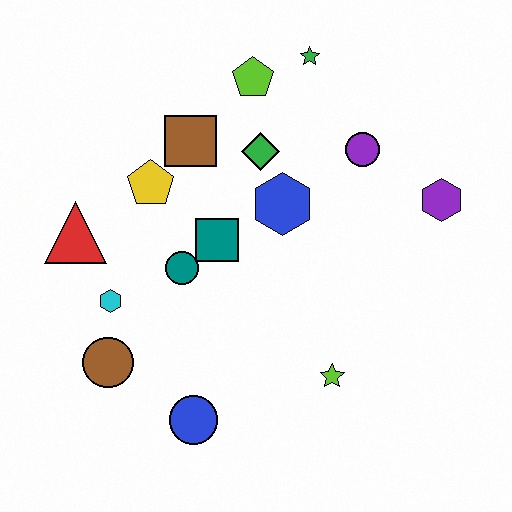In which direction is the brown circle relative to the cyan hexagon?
The brown circle is below the cyan hexagon.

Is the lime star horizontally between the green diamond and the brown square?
No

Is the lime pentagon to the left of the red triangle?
No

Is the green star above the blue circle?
Yes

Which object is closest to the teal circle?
The teal square is closest to the teal circle.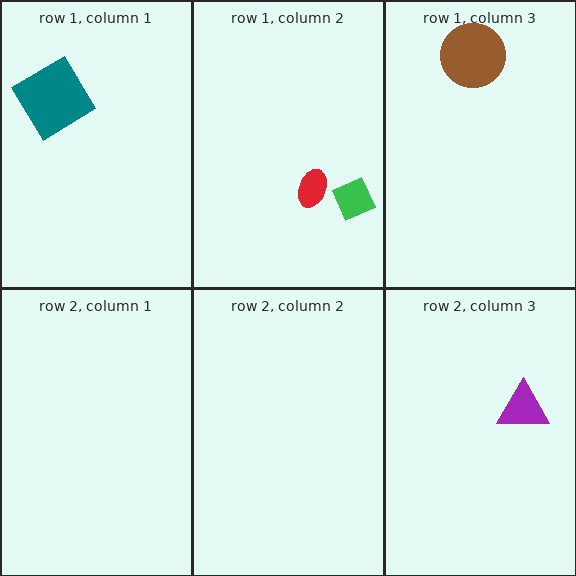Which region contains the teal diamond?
The row 1, column 1 region.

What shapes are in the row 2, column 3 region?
The purple triangle.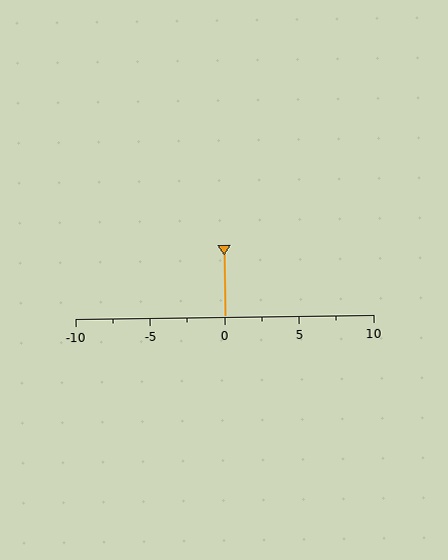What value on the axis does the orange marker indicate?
The marker indicates approximately 0.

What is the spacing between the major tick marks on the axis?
The major ticks are spaced 5 apart.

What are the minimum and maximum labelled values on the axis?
The axis runs from -10 to 10.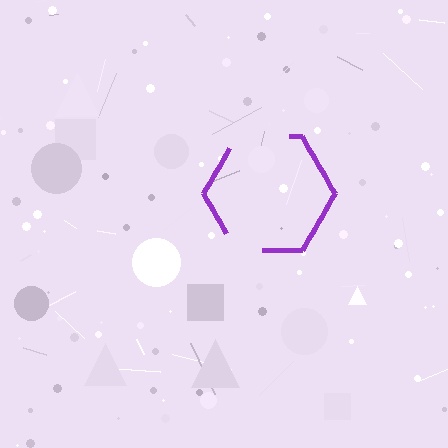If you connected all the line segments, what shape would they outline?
They would outline a hexagon.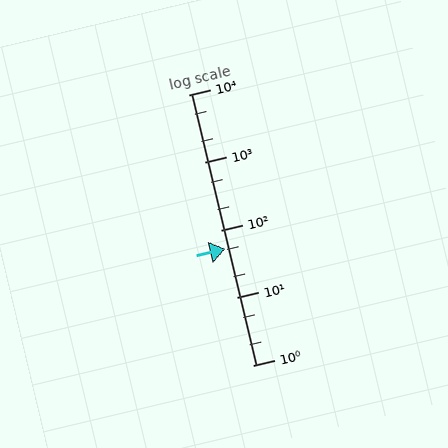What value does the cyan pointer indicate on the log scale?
The pointer indicates approximately 53.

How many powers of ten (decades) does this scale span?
The scale spans 4 decades, from 1 to 10000.